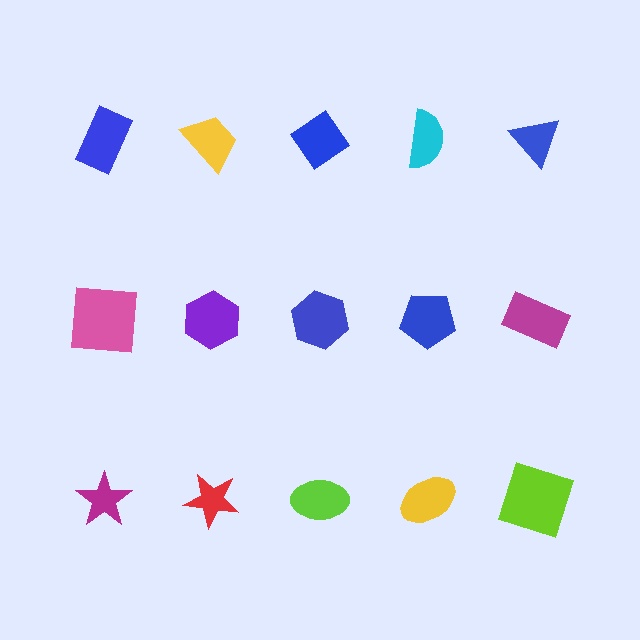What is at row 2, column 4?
A blue pentagon.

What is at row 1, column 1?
A blue rectangle.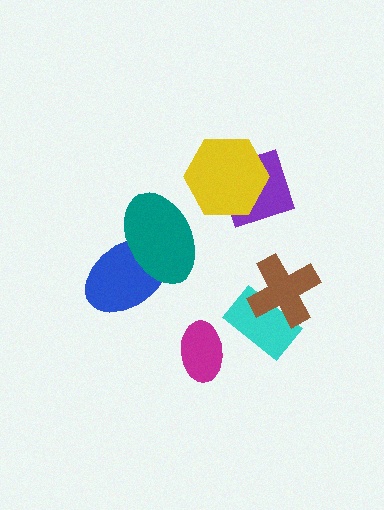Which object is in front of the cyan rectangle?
The brown cross is in front of the cyan rectangle.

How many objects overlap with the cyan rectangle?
1 object overlaps with the cyan rectangle.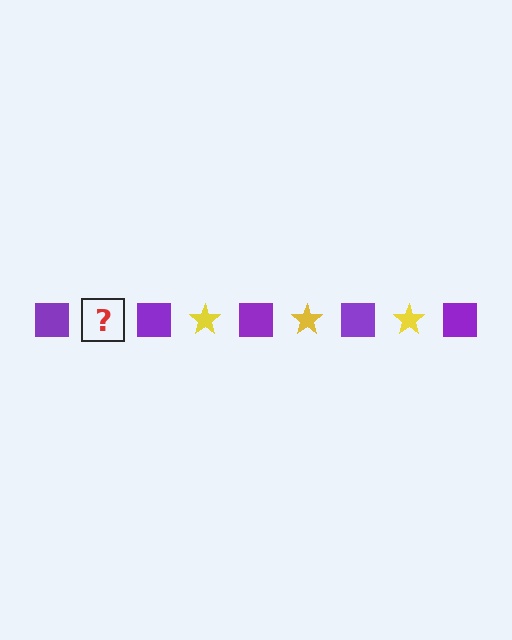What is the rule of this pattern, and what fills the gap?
The rule is that the pattern alternates between purple square and yellow star. The gap should be filled with a yellow star.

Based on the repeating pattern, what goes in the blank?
The blank should be a yellow star.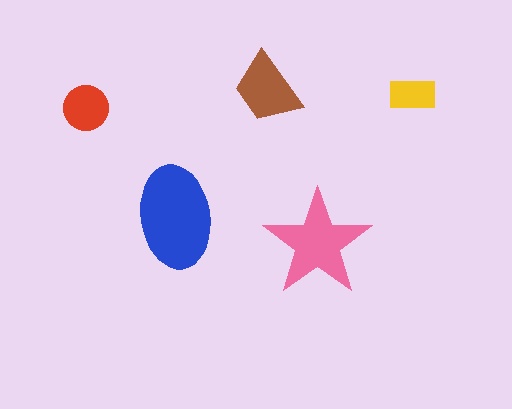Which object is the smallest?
The yellow rectangle.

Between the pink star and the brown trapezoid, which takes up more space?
The pink star.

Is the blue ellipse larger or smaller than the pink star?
Larger.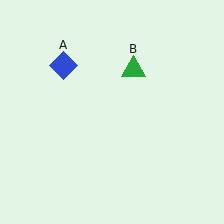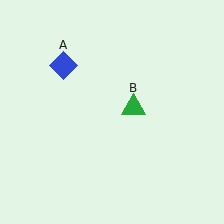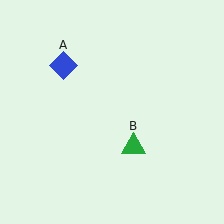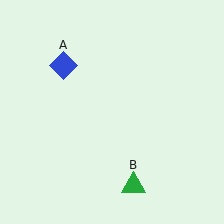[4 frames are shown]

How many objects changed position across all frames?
1 object changed position: green triangle (object B).